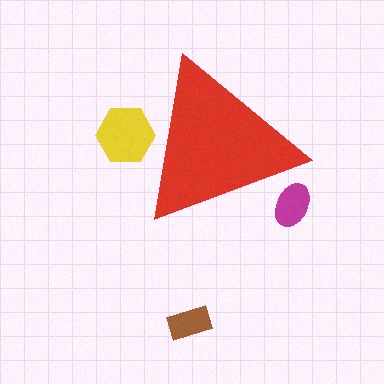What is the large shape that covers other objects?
A red triangle.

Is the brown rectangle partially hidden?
No, the brown rectangle is fully visible.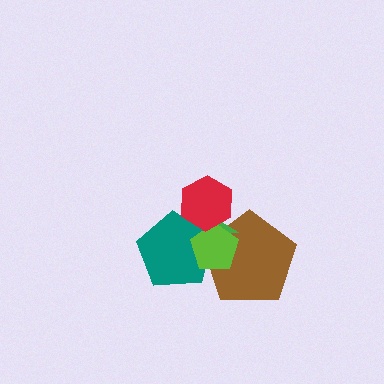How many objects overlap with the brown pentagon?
3 objects overlap with the brown pentagon.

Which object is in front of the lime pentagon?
The red hexagon is in front of the lime pentagon.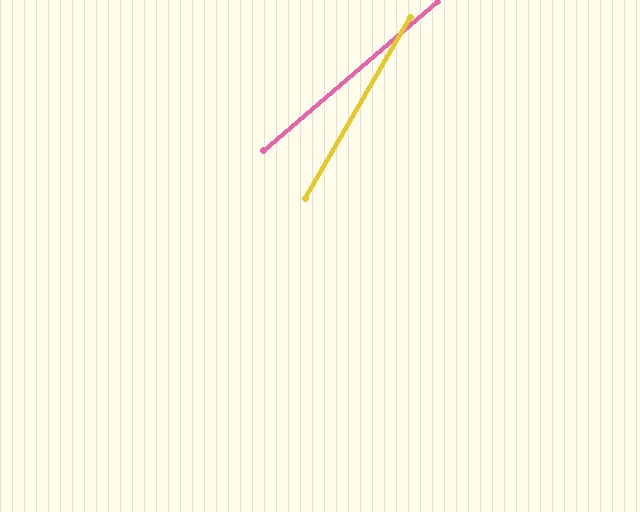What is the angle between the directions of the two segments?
Approximately 19 degrees.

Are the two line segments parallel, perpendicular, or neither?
Neither parallel nor perpendicular — they differ by about 19°.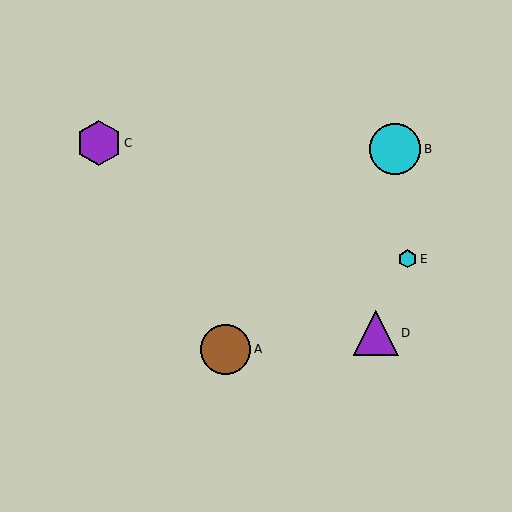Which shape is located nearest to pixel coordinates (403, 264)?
The cyan hexagon (labeled E) at (408, 259) is nearest to that location.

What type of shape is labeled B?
Shape B is a cyan circle.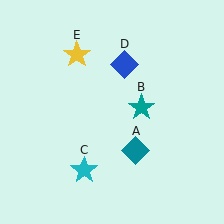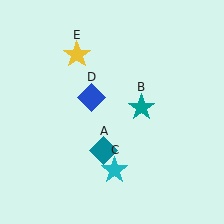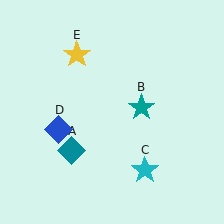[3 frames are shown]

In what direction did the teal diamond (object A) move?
The teal diamond (object A) moved left.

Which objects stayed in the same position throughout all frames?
Teal star (object B) and yellow star (object E) remained stationary.